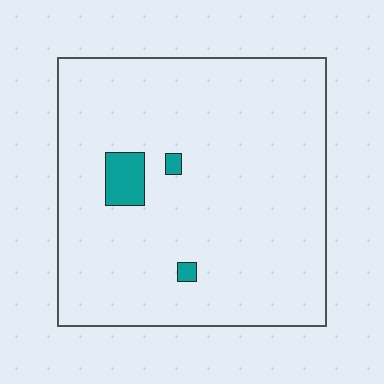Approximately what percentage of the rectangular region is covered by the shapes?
Approximately 5%.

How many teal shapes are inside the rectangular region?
3.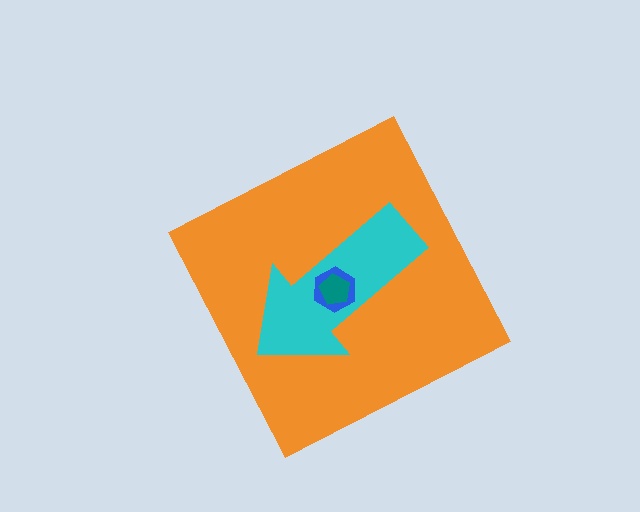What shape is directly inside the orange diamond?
The cyan arrow.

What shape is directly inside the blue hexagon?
The teal pentagon.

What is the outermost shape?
The orange diamond.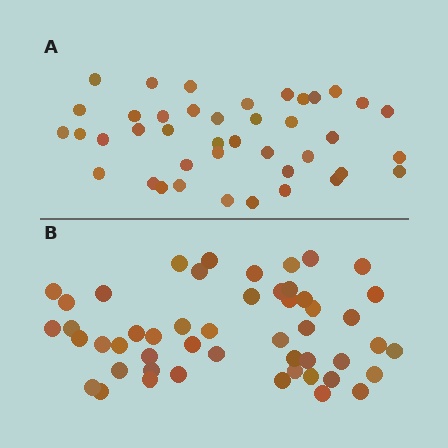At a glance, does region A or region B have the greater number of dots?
Region B (the bottom region) has more dots.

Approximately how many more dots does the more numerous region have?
Region B has roughly 8 or so more dots than region A.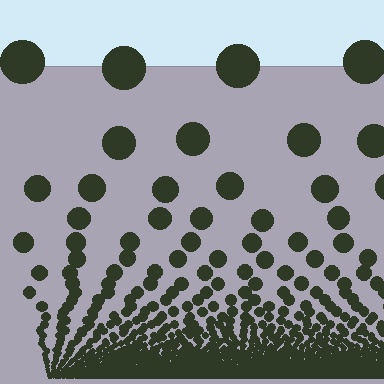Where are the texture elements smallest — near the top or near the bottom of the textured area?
Near the bottom.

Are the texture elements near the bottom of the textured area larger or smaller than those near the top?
Smaller. The gradient is inverted — elements near the bottom are smaller and denser.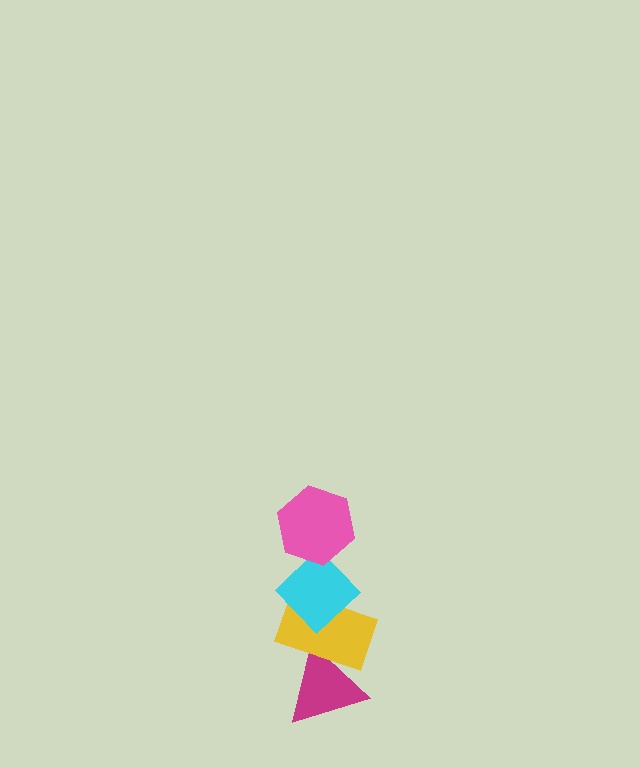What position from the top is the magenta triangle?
The magenta triangle is 4th from the top.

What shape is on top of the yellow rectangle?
The cyan diamond is on top of the yellow rectangle.